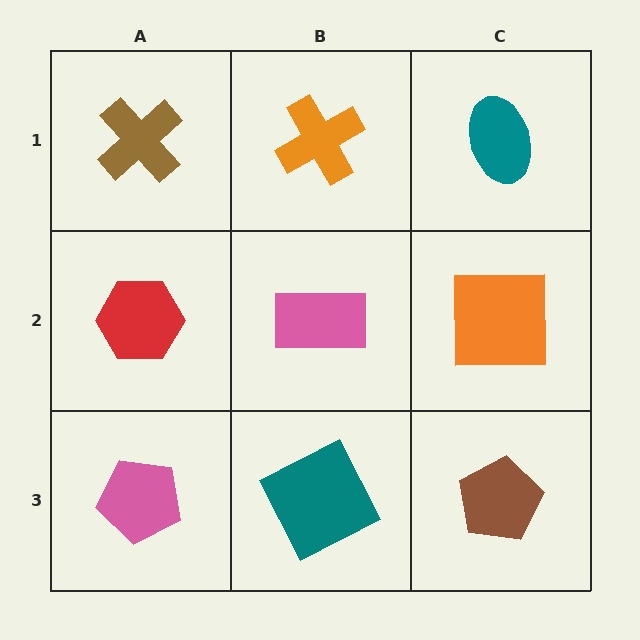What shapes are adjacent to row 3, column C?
An orange square (row 2, column C), a teal square (row 3, column B).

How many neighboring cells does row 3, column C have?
2.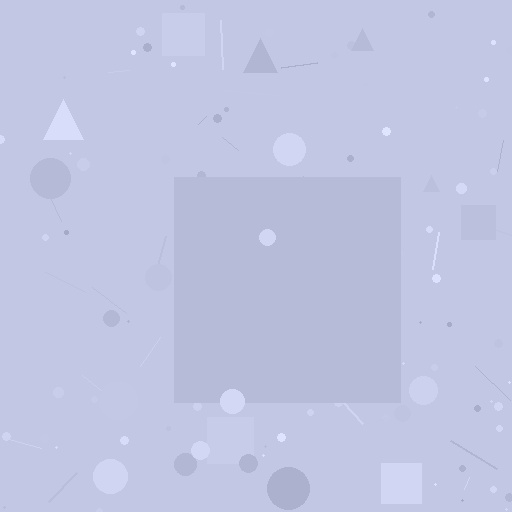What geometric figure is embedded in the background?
A square is embedded in the background.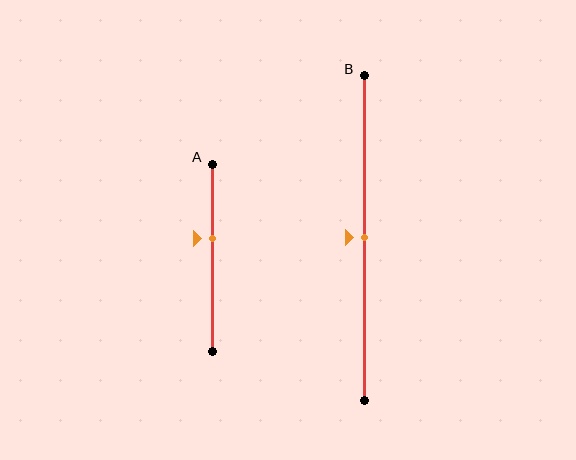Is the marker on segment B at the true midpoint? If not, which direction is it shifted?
Yes, the marker on segment B is at the true midpoint.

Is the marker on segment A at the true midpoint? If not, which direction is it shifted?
No, the marker on segment A is shifted upward by about 10% of the segment length.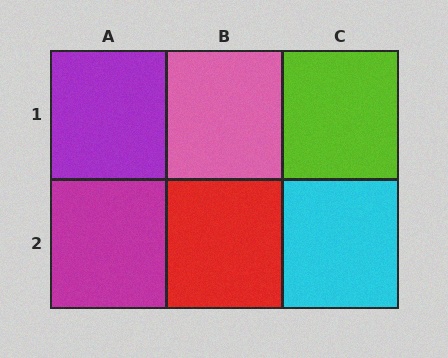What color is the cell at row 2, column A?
Magenta.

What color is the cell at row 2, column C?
Cyan.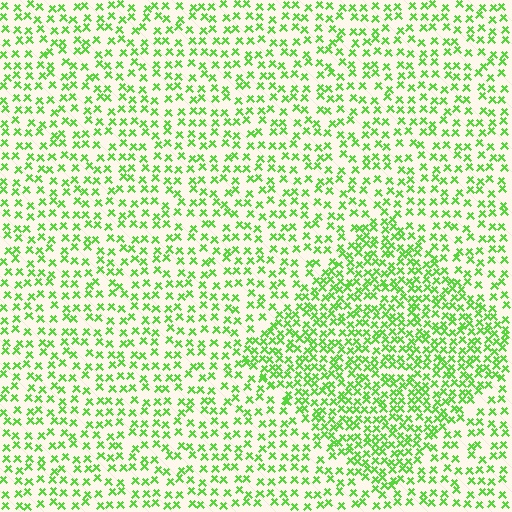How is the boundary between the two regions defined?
The boundary is defined by a change in element density (approximately 1.8x ratio). All elements are the same color, size, and shape.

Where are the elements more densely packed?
The elements are more densely packed inside the diamond boundary.